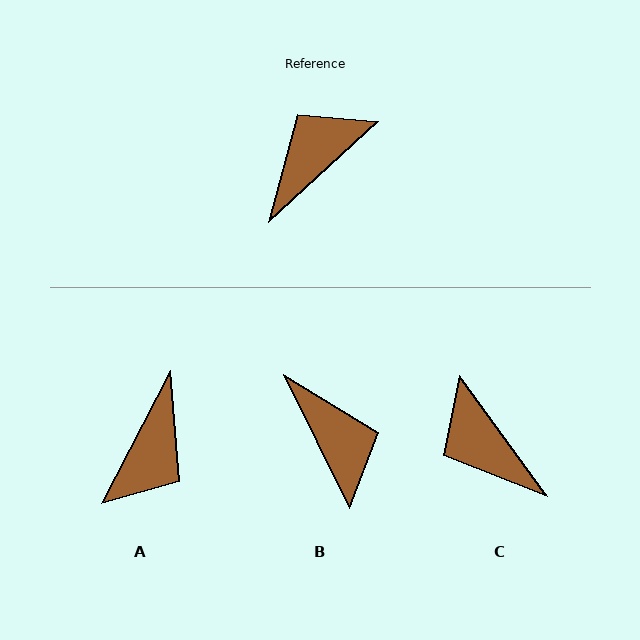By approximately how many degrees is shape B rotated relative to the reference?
Approximately 106 degrees clockwise.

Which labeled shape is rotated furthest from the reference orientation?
A, about 160 degrees away.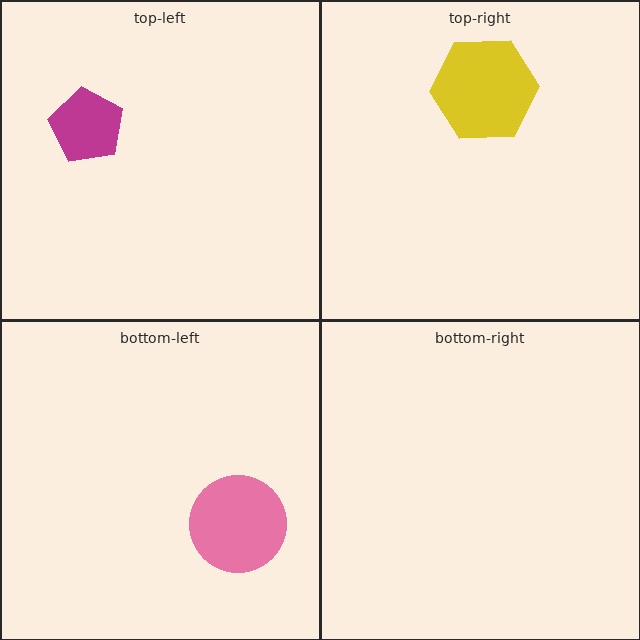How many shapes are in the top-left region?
1.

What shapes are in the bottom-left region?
The pink circle.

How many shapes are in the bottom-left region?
1.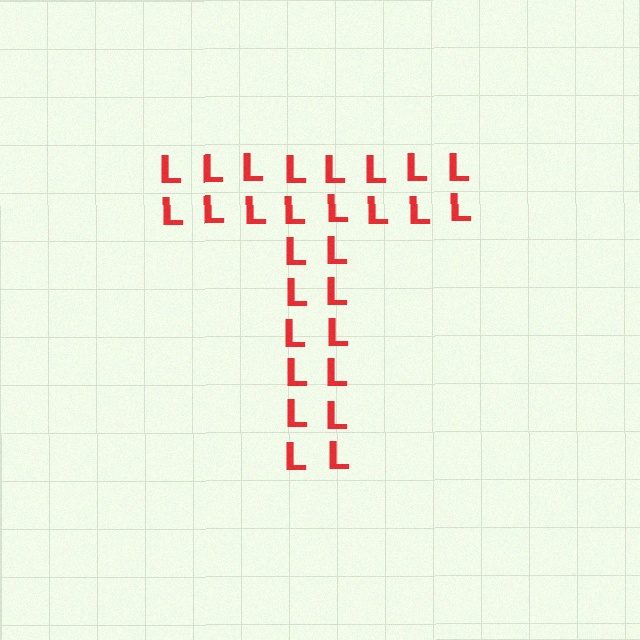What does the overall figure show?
The overall figure shows the letter T.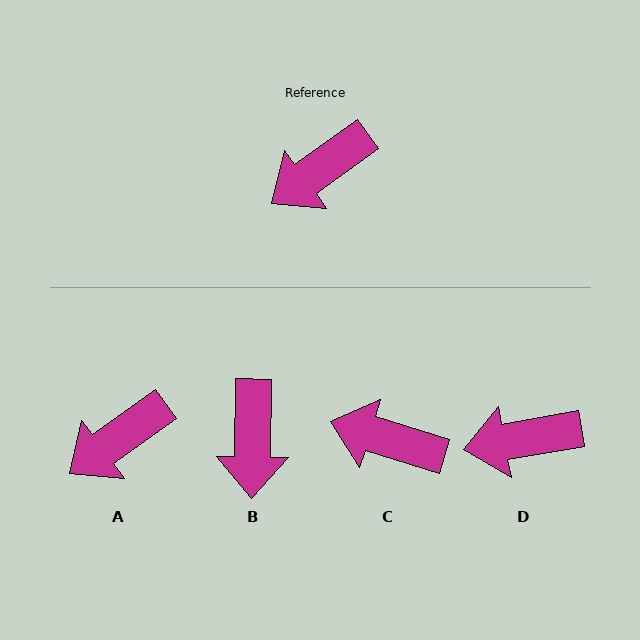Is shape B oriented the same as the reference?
No, it is off by about 53 degrees.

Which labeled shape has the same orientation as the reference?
A.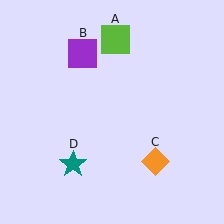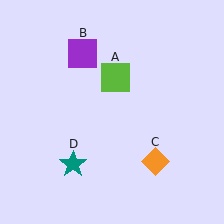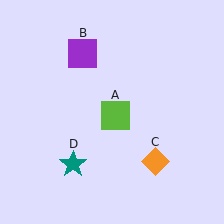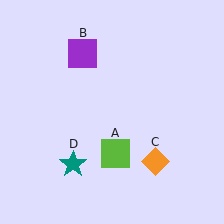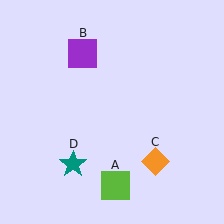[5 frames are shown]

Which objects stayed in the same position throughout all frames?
Purple square (object B) and orange diamond (object C) and teal star (object D) remained stationary.